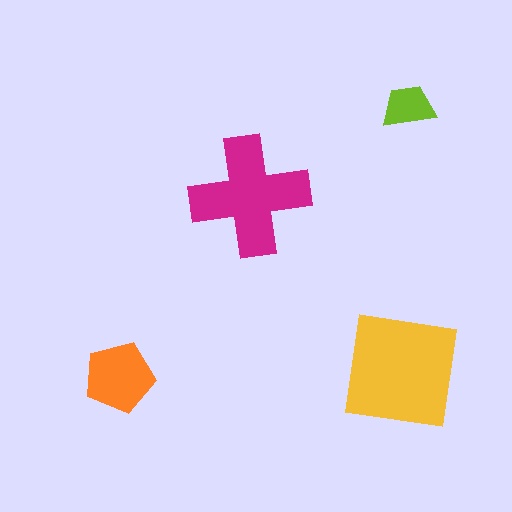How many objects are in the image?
There are 4 objects in the image.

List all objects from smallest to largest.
The lime trapezoid, the orange pentagon, the magenta cross, the yellow square.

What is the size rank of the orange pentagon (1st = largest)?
3rd.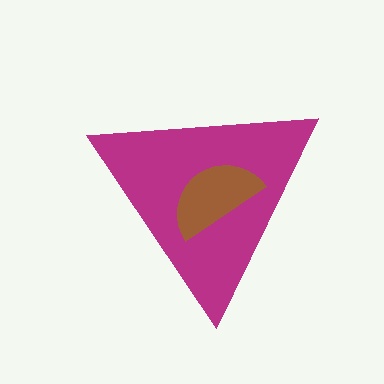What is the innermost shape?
The brown semicircle.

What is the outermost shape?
The magenta triangle.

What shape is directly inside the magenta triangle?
The brown semicircle.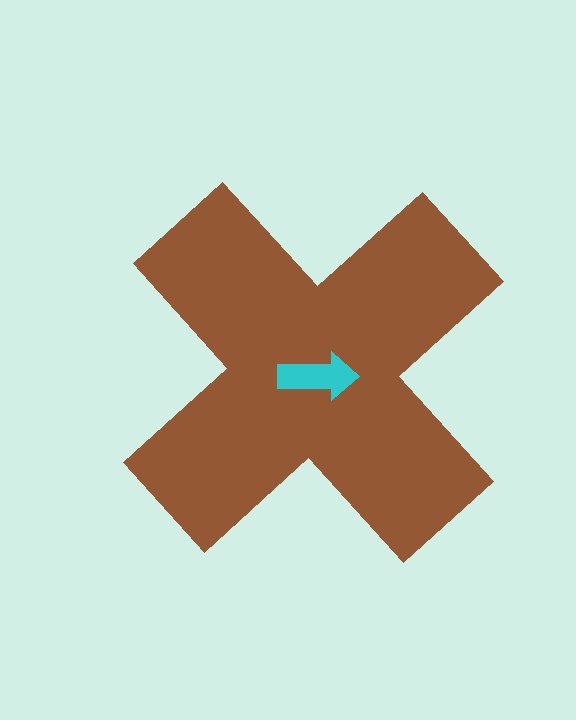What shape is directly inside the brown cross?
The cyan arrow.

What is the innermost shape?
The cyan arrow.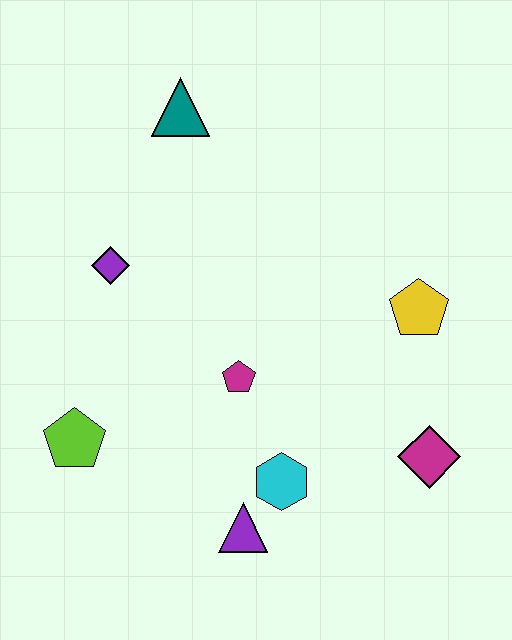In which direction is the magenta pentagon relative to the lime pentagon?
The magenta pentagon is to the right of the lime pentagon.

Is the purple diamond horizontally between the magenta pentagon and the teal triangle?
No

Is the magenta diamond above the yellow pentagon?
No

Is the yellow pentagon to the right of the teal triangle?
Yes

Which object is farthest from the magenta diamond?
The teal triangle is farthest from the magenta diamond.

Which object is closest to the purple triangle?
The cyan hexagon is closest to the purple triangle.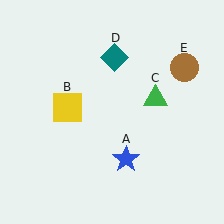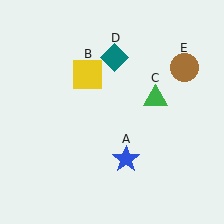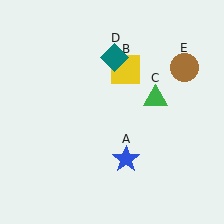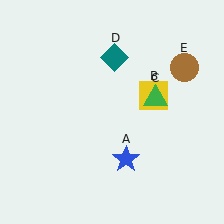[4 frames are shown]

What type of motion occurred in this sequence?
The yellow square (object B) rotated clockwise around the center of the scene.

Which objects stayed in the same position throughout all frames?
Blue star (object A) and green triangle (object C) and teal diamond (object D) and brown circle (object E) remained stationary.